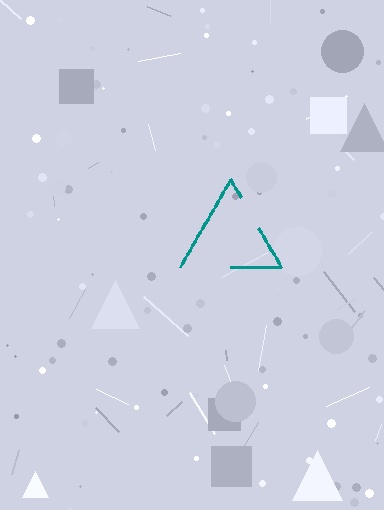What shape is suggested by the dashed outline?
The dashed outline suggests a triangle.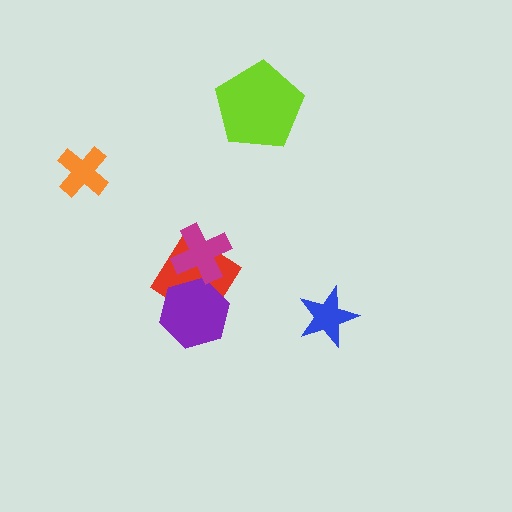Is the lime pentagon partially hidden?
No, no other shape covers it.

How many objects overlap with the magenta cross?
1 object overlaps with the magenta cross.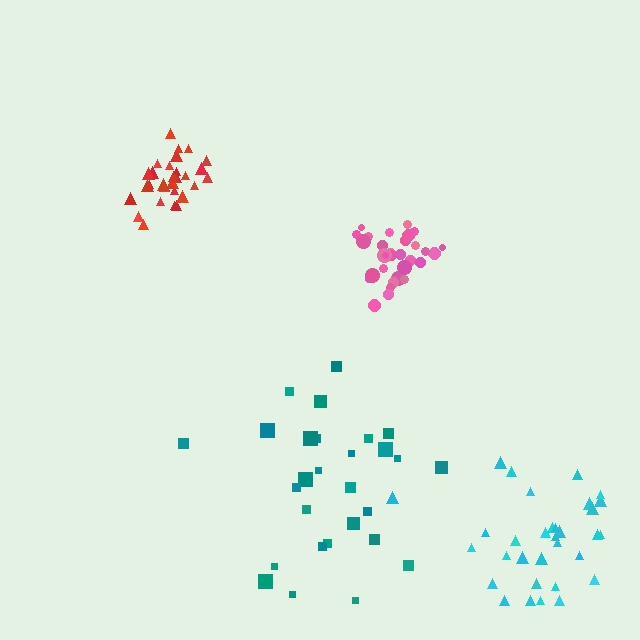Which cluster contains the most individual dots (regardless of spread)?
Cyan (32).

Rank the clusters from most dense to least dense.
red, pink, cyan, teal.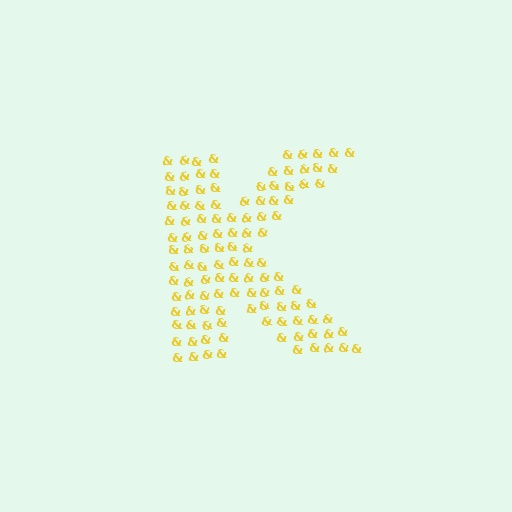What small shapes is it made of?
It is made of small ampersands.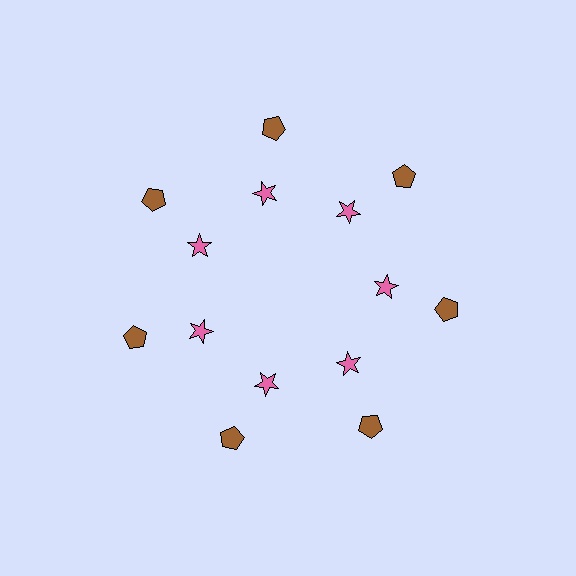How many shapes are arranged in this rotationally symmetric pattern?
There are 14 shapes, arranged in 7 groups of 2.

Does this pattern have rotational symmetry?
Yes, this pattern has 7-fold rotational symmetry. It looks the same after rotating 51 degrees around the center.